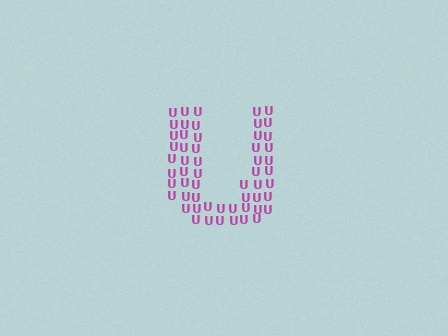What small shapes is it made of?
It is made of small letter U's.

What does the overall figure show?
The overall figure shows the letter U.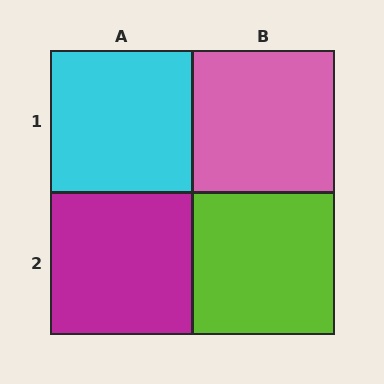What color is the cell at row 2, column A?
Magenta.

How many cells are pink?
1 cell is pink.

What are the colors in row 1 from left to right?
Cyan, pink.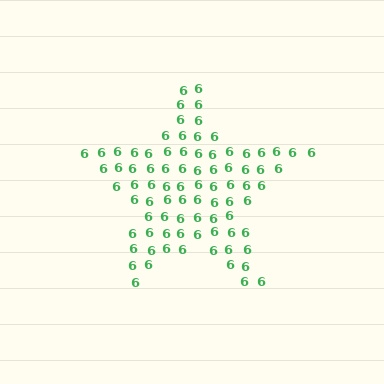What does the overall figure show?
The overall figure shows a star.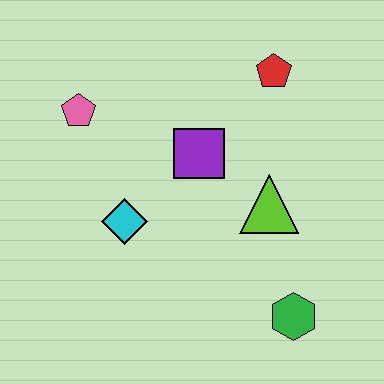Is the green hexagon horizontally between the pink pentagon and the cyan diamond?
No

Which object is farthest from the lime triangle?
The pink pentagon is farthest from the lime triangle.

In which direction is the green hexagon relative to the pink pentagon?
The green hexagon is to the right of the pink pentagon.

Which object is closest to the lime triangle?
The purple square is closest to the lime triangle.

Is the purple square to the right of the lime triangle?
No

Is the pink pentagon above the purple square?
Yes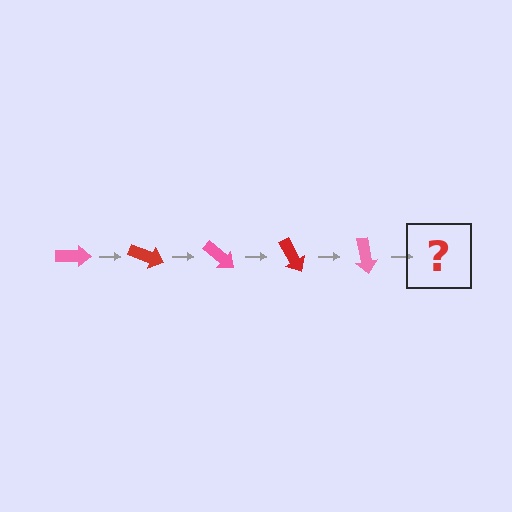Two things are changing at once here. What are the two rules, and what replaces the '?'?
The two rules are that it rotates 20 degrees each step and the color cycles through pink and red. The '?' should be a red arrow, rotated 100 degrees from the start.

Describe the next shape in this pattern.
It should be a red arrow, rotated 100 degrees from the start.